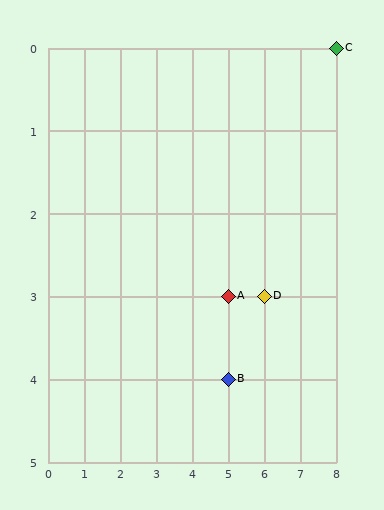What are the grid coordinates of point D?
Point D is at grid coordinates (6, 3).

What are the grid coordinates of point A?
Point A is at grid coordinates (5, 3).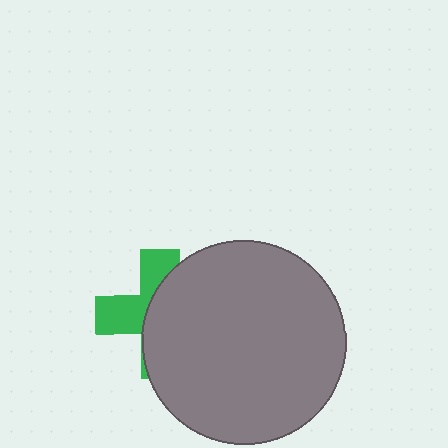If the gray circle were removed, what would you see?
You would see the complete green cross.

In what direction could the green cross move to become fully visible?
The green cross could move left. That would shift it out from behind the gray circle entirely.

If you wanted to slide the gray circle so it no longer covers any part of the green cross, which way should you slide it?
Slide it right — that is the most direct way to separate the two shapes.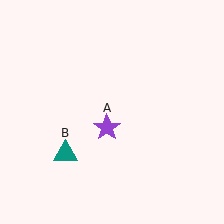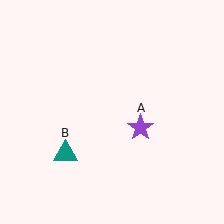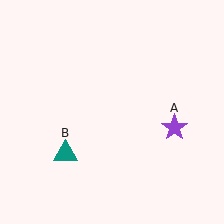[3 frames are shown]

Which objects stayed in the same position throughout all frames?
Teal triangle (object B) remained stationary.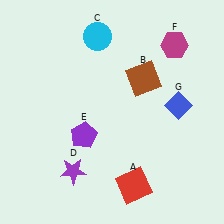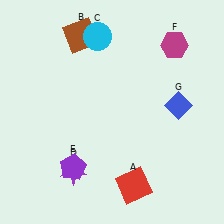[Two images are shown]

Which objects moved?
The objects that moved are: the brown square (B), the purple pentagon (E).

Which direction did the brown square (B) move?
The brown square (B) moved left.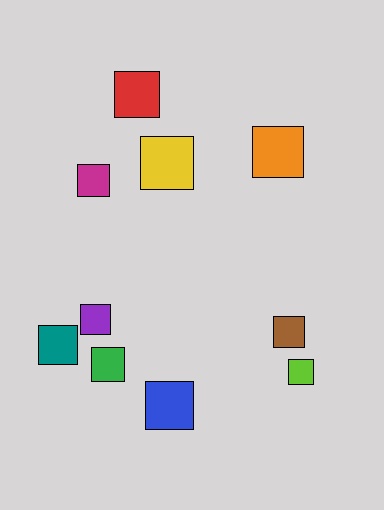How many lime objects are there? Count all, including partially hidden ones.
There is 1 lime object.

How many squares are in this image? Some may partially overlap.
There are 10 squares.